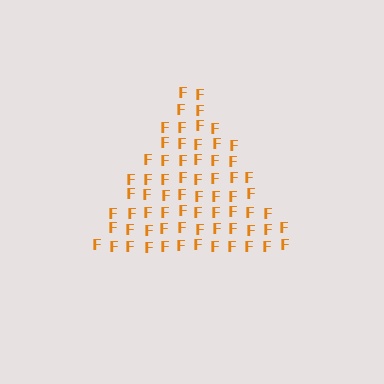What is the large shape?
The large shape is a triangle.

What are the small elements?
The small elements are letter F's.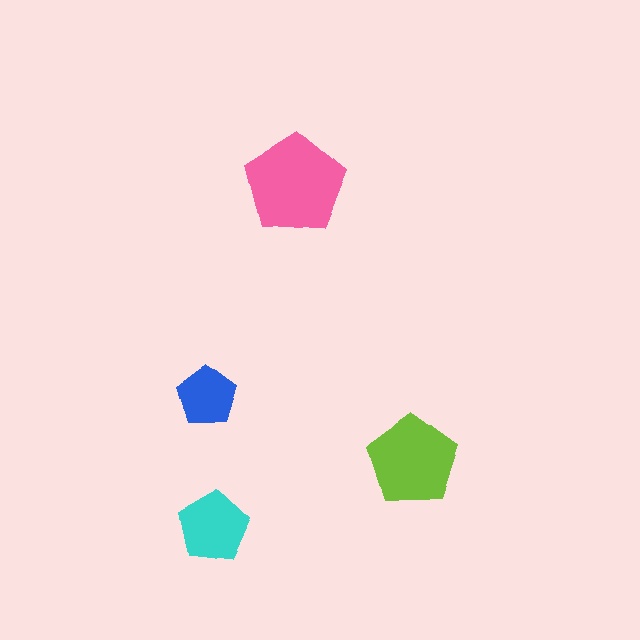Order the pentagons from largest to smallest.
the pink one, the lime one, the cyan one, the blue one.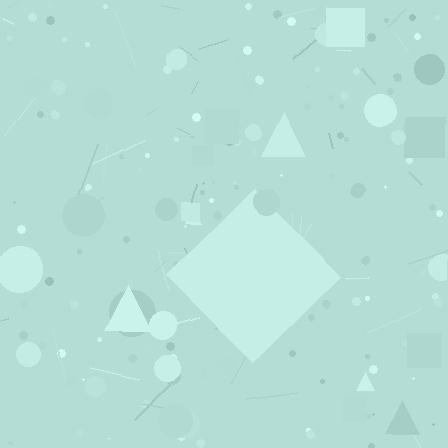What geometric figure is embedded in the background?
A diamond is embedded in the background.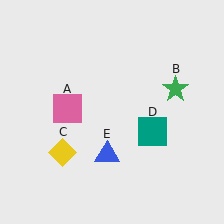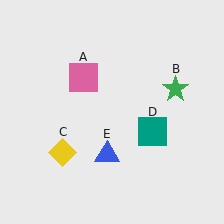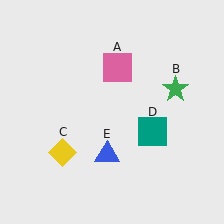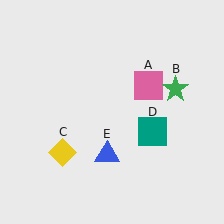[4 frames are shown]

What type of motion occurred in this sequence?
The pink square (object A) rotated clockwise around the center of the scene.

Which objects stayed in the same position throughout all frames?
Green star (object B) and yellow diamond (object C) and teal square (object D) and blue triangle (object E) remained stationary.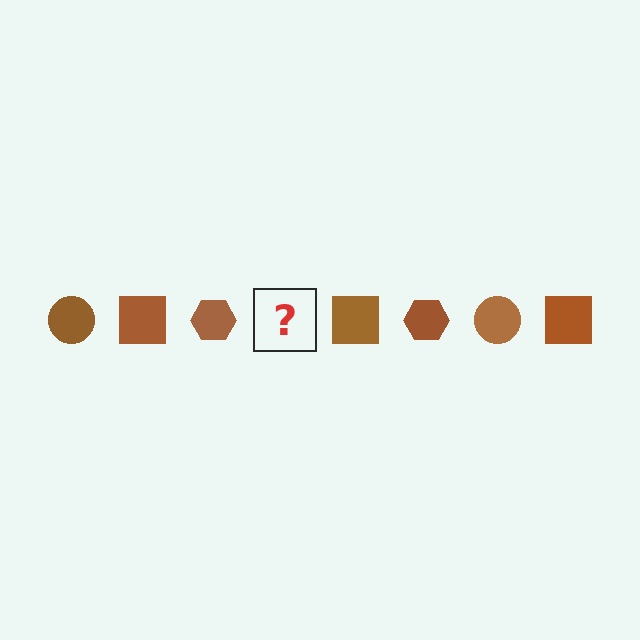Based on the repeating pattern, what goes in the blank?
The blank should be a brown circle.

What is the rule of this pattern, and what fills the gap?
The rule is that the pattern cycles through circle, square, hexagon shapes in brown. The gap should be filled with a brown circle.